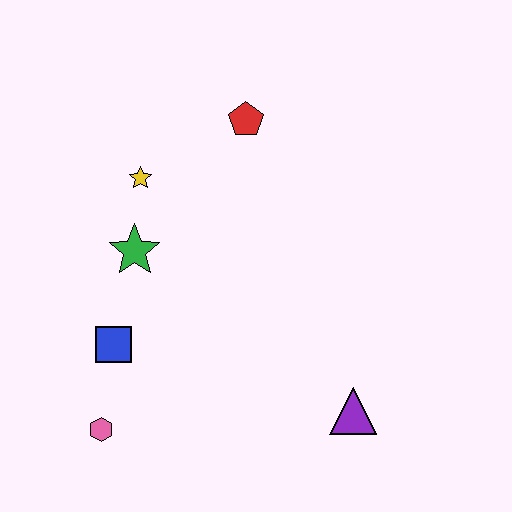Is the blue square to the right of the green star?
No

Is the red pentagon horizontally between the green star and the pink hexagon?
No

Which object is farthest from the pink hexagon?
The red pentagon is farthest from the pink hexagon.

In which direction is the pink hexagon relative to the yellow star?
The pink hexagon is below the yellow star.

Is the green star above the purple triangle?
Yes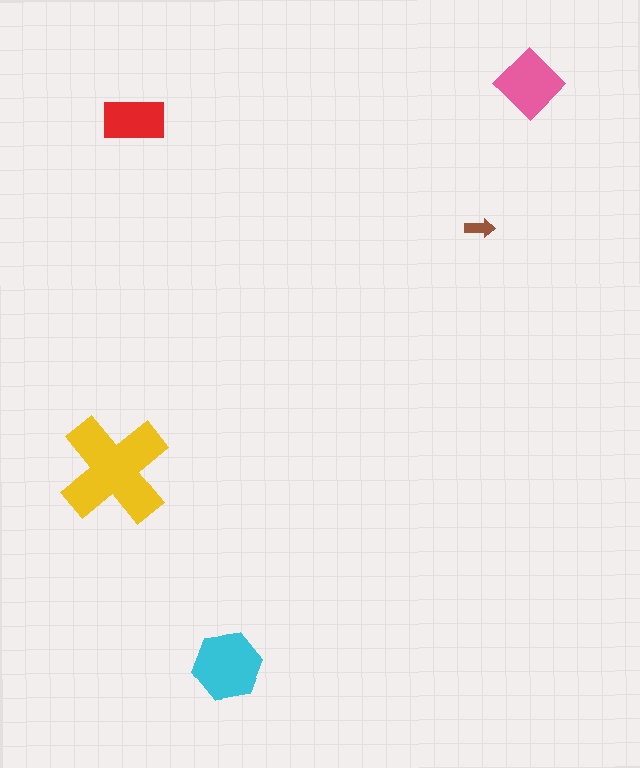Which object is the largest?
The yellow cross.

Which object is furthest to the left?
The yellow cross is leftmost.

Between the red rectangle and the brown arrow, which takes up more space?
The red rectangle.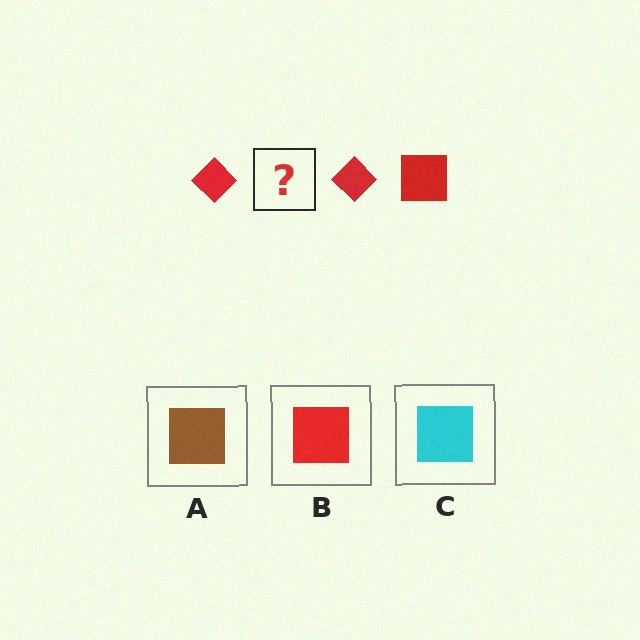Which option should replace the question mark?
Option B.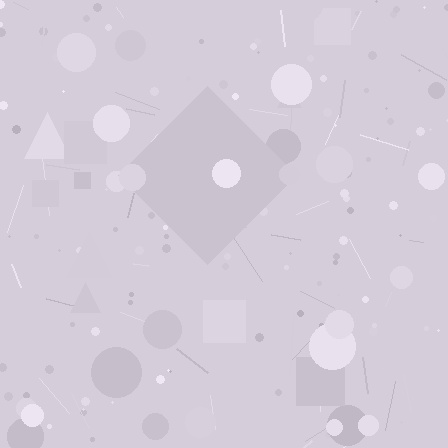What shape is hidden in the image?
A diamond is hidden in the image.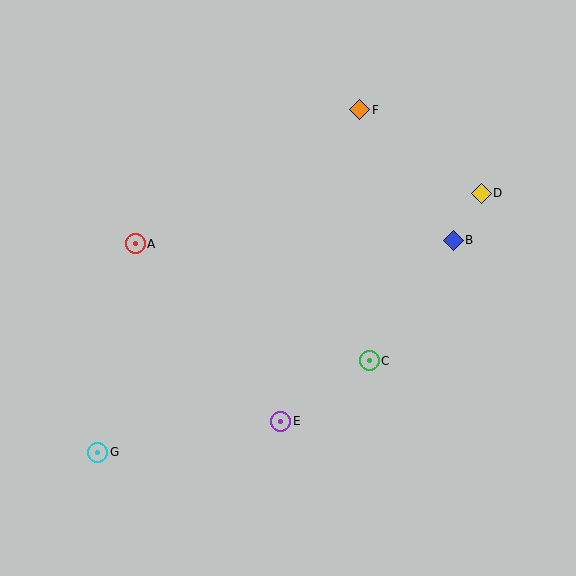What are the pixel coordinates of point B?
Point B is at (453, 240).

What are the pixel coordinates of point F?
Point F is at (360, 110).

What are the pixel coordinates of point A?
Point A is at (135, 244).